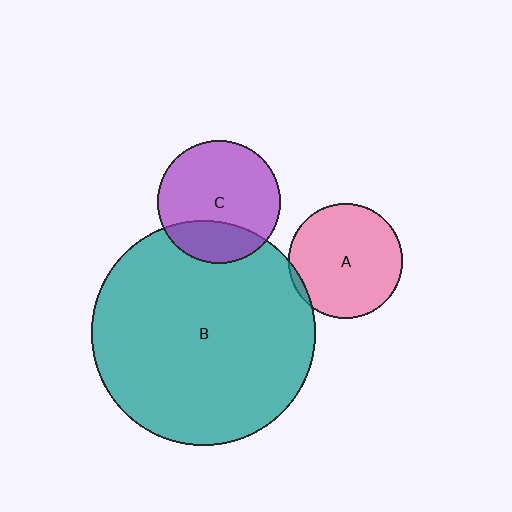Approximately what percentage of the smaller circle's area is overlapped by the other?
Approximately 25%.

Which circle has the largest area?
Circle B (teal).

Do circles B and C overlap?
Yes.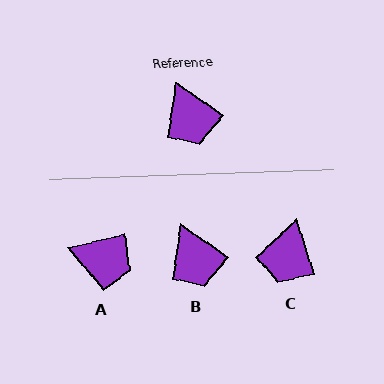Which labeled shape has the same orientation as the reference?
B.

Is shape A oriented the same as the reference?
No, it is off by about 49 degrees.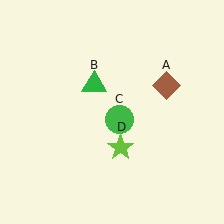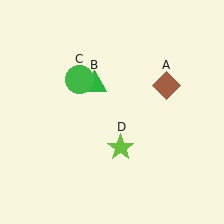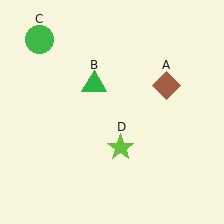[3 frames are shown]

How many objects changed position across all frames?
1 object changed position: green circle (object C).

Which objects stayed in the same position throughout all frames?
Brown diamond (object A) and green triangle (object B) and lime star (object D) remained stationary.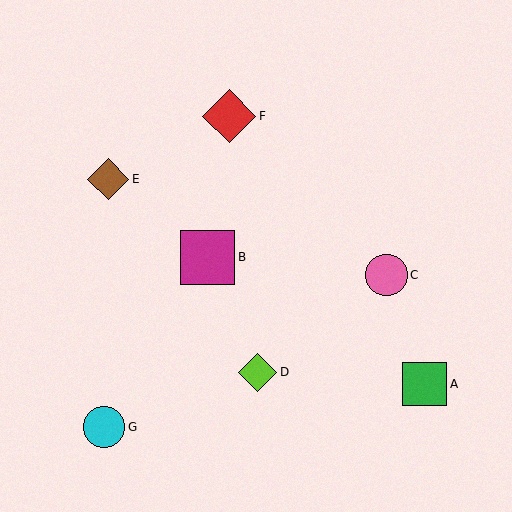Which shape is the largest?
The magenta square (labeled B) is the largest.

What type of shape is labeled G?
Shape G is a cyan circle.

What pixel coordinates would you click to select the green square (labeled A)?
Click at (425, 384) to select the green square A.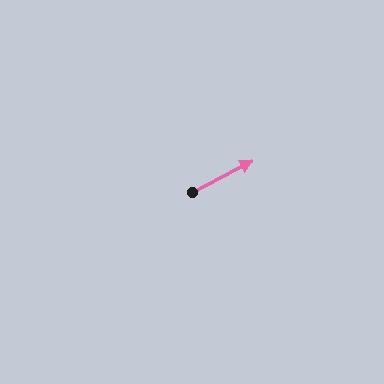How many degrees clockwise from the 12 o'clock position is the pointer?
Approximately 63 degrees.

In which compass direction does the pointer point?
Northeast.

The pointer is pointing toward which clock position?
Roughly 2 o'clock.